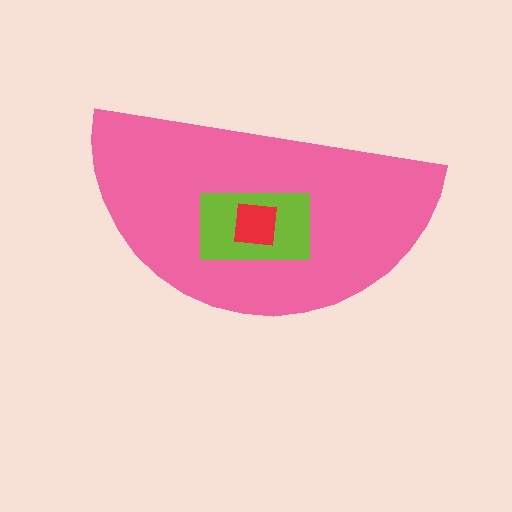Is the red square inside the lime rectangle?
Yes.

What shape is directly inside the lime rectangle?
The red square.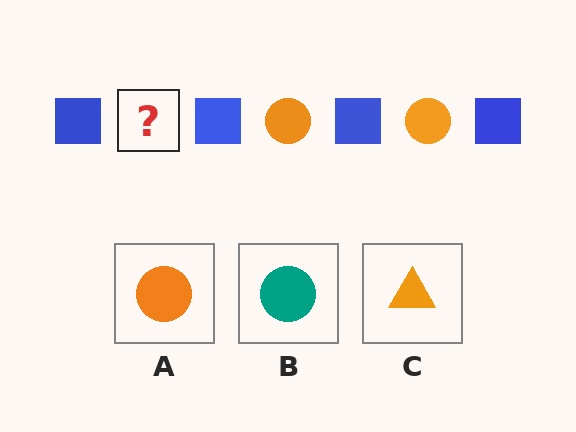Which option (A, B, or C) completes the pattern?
A.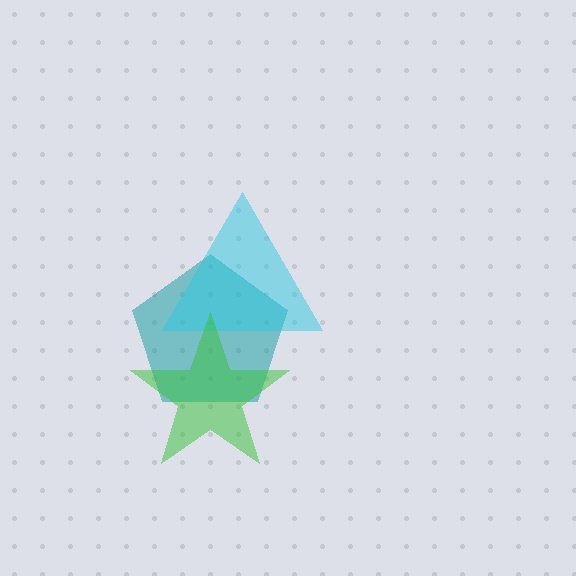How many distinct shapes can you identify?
There are 3 distinct shapes: a teal pentagon, a cyan triangle, a green star.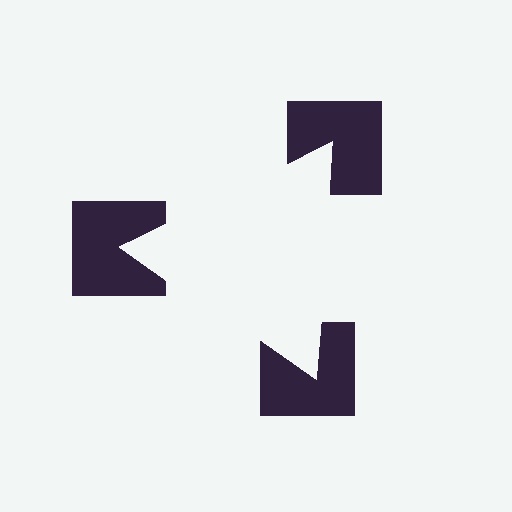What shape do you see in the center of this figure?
An illusory triangle — its edges are inferred from the aligned wedge cuts in the notched squares, not physically drawn.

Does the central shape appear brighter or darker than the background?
It typically appears slightly brighter than the background, even though no actual brightness change is drawn.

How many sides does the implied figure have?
3 sides.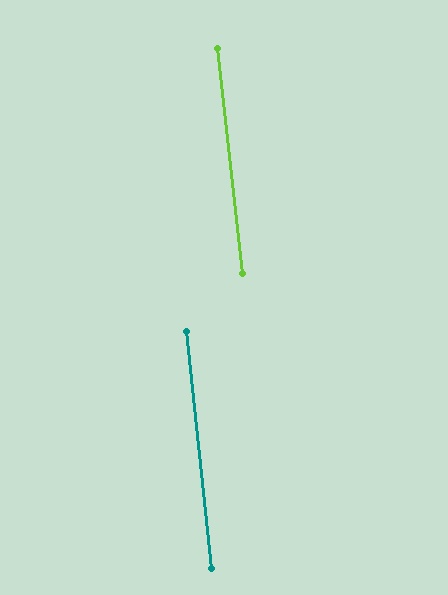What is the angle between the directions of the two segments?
Approximately 0 degrees.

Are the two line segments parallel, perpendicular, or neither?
Parallel — their directions differ by only 0.2°.